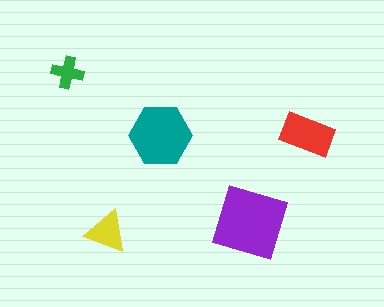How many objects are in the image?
There are 5 objects in the image.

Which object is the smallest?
The green cross.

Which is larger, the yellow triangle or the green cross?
The yellow triangle.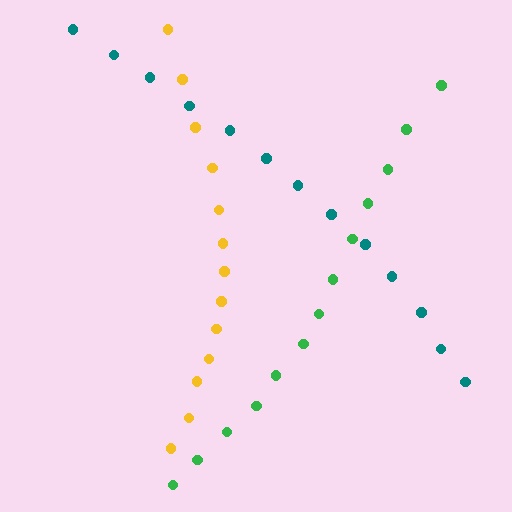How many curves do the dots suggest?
There are 3 distinct paths.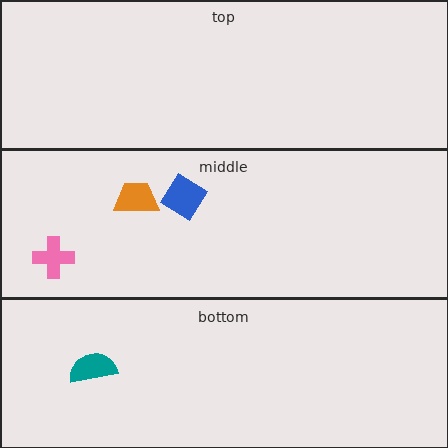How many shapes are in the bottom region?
1.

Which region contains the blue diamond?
The middle region.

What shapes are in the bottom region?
The teal semicircle.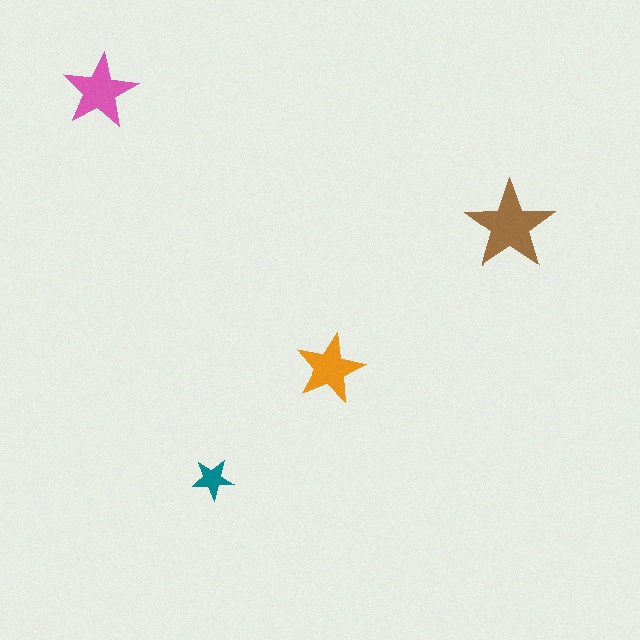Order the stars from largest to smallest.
the brown one, the pink one, the orange one, the teal one.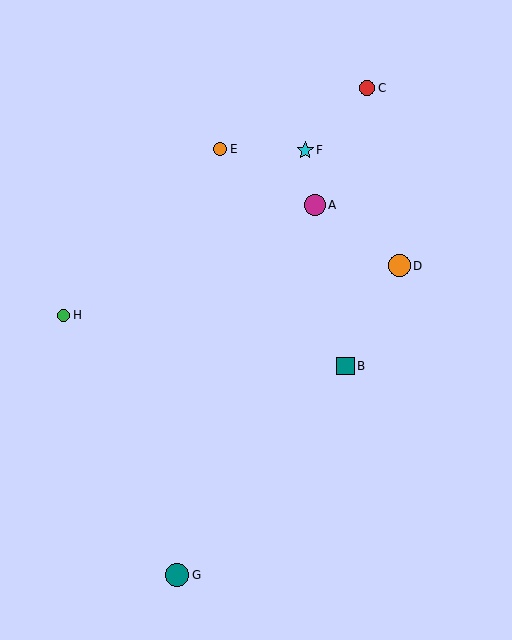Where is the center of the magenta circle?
The center of the magenta circle is at (315, 205).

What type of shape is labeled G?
Shape G is a teal circle.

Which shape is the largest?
The teal circle (labeled G) is the largest.